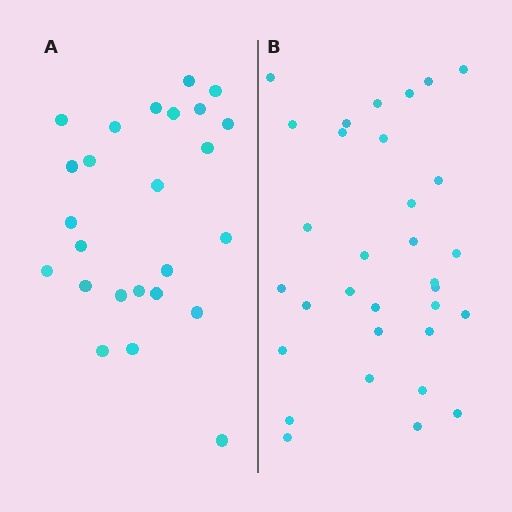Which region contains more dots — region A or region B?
Region B (the right region) has more dots.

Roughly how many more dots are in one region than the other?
Region B has roughly 8 or so more dots than region A.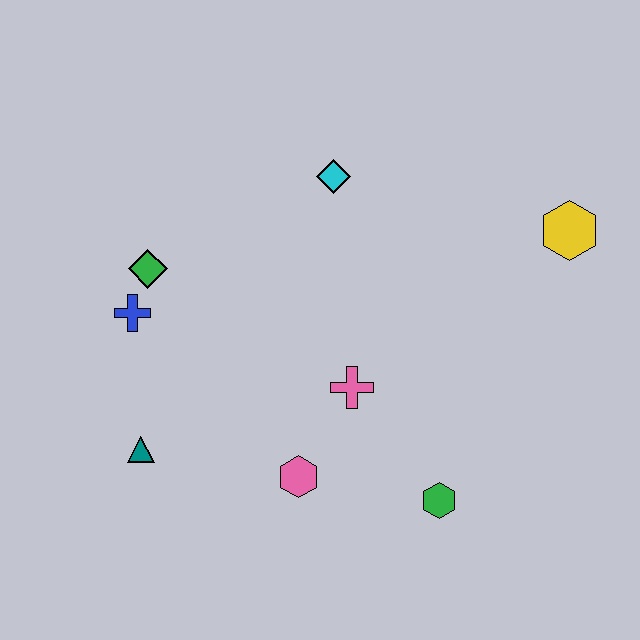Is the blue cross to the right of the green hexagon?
No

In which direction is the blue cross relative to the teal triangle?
The blue cross is above the teal triangle.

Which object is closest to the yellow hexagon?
The cyan diamond is closest to the yellow hexagon.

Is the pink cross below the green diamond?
Yes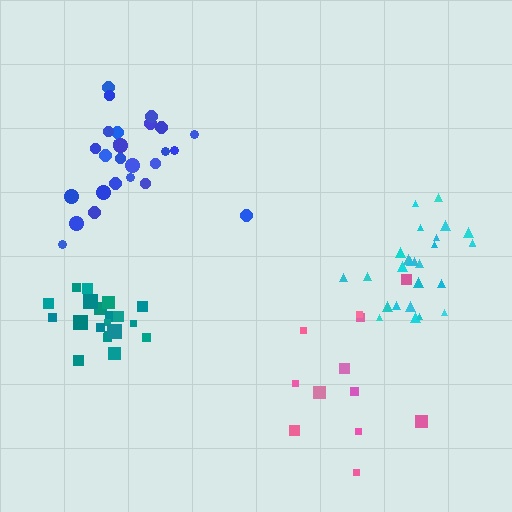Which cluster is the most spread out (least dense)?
Pink.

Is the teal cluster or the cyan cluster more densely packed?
Teal.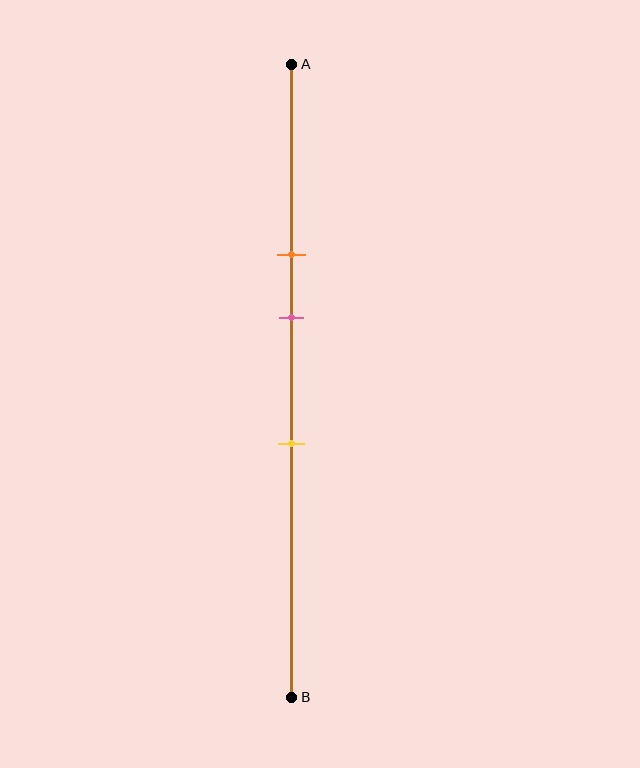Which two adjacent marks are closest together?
The orange and pink marks are the closest adjacent pair.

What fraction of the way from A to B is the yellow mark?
The yellow mark is approximately 60% (0.6) of the way from A to B.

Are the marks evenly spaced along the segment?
Yes, the marks are approximately evenly spaced.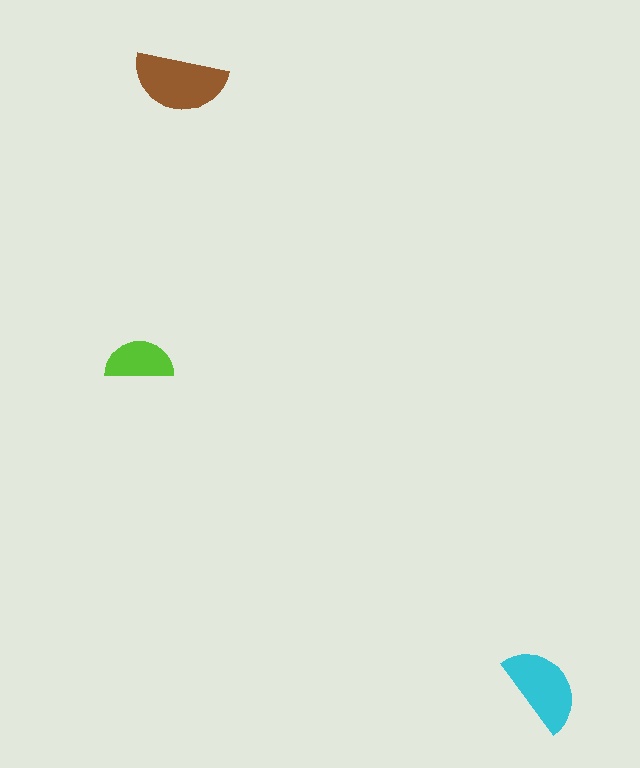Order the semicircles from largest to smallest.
the brown one, the cyan one, the lime one.